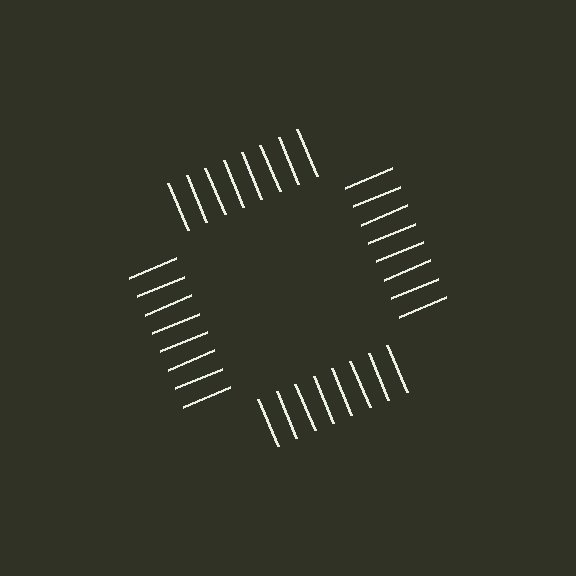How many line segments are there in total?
32 — 8 along each of the 4 edges.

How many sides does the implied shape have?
4 sides — the line-ends trace a square.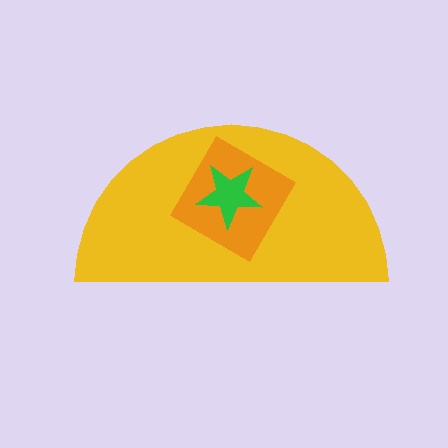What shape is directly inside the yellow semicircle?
The orange square.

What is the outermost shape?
The yellow semicircle.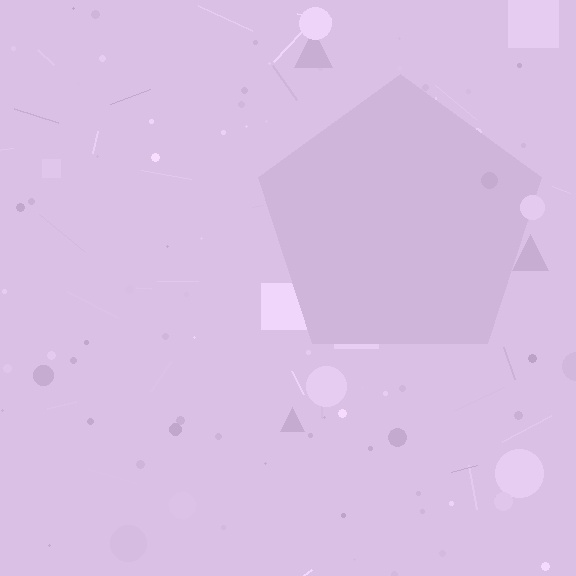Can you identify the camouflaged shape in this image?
The camouflaged shape is a pentagon.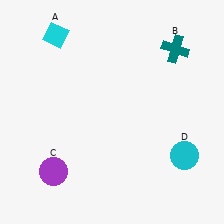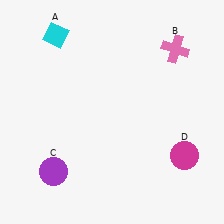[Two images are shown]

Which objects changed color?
B changed from teal to pink. D changed from cyan to magenta.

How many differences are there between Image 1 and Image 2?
There are 2 differences between the two images.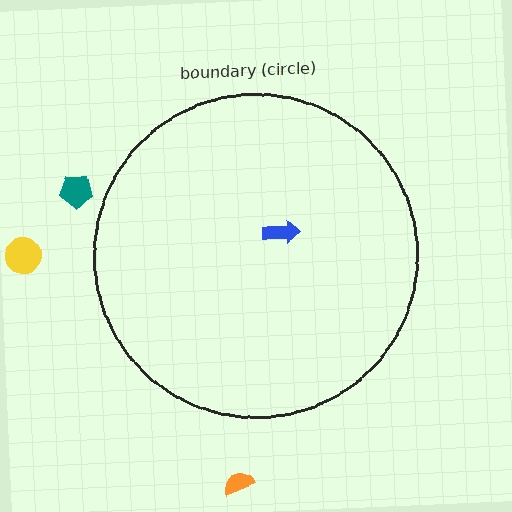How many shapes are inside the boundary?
1 inside, 3 outside.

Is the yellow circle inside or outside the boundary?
Outside.